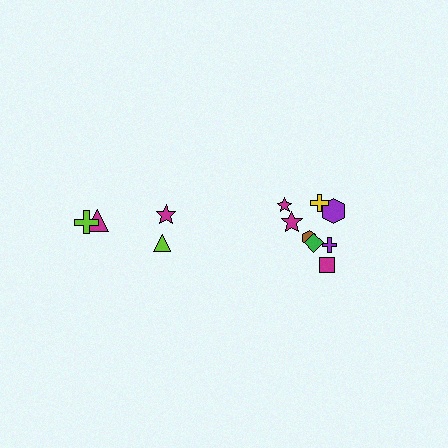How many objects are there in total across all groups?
There are 12 objects.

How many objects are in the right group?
There are 8 objects.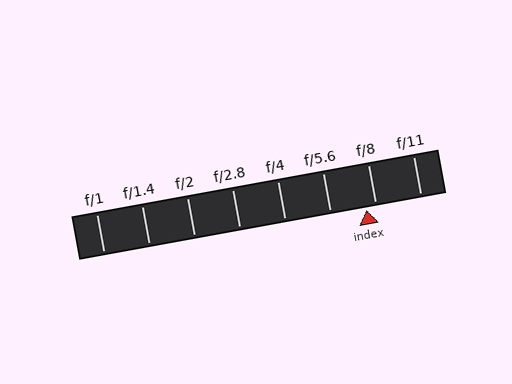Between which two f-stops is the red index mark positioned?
The index mark is between f/5.6 and f/8.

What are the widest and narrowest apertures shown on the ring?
The widest aperture shown is f/1 and the narrowest is f/11.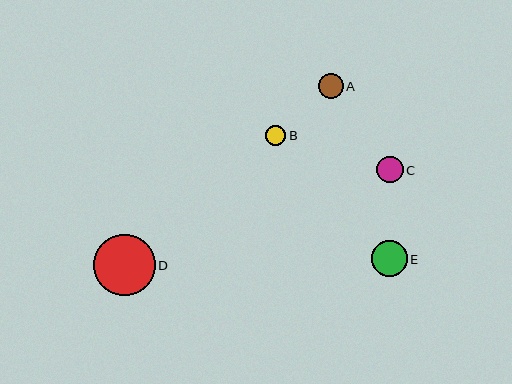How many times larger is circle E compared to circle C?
Circle E is approximately 1.3 times the size of circle C.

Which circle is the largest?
Circle D is the largest with a size of approximately 61 pixels.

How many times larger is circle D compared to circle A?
Circle D is approximately 2.4 times the size of circle A.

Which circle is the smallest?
Circle B is the smallest with a size of approximately 21 pixels.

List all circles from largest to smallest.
From largest to smallest: D, E, C, A, B.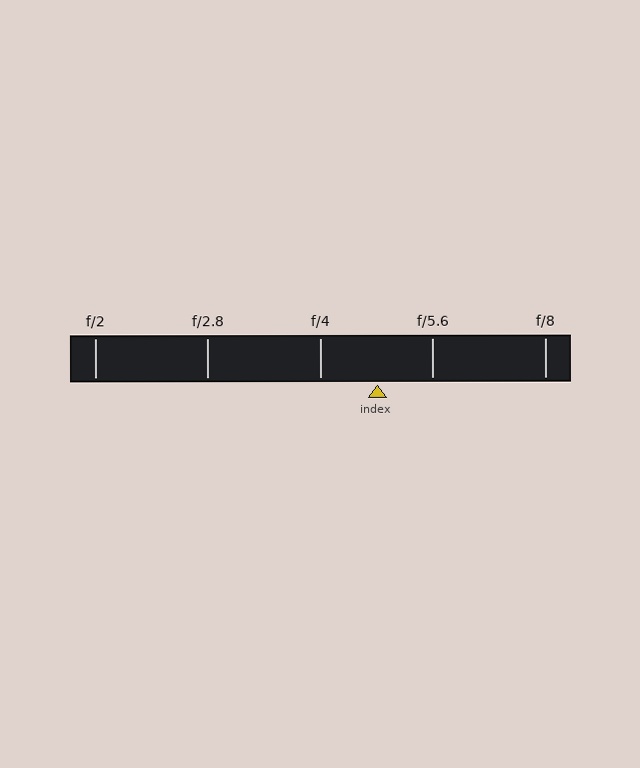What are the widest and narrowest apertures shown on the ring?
The widest aperture shown is f/2 and the narrowest is f/8.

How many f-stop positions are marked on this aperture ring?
There are 5 f-stop positions marked.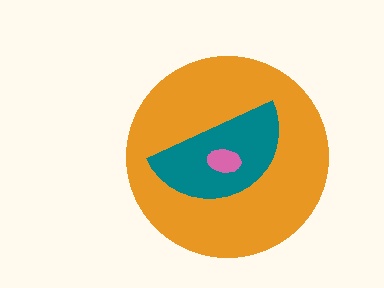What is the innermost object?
The pink ellipse.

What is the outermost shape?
The orange circle.